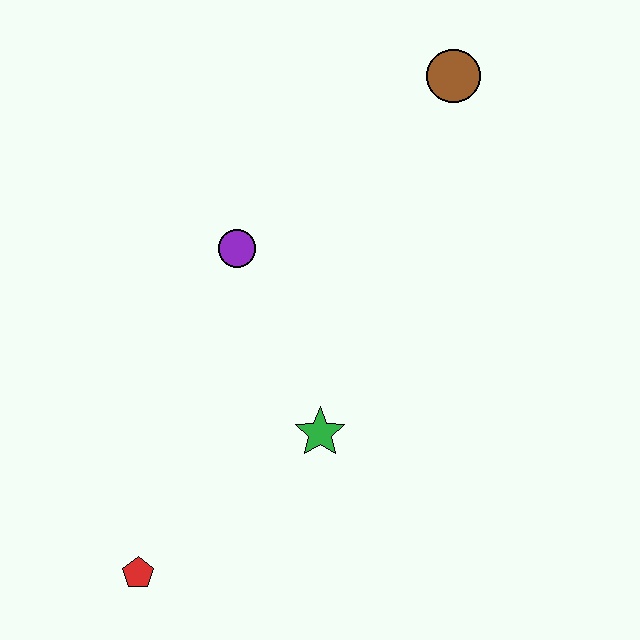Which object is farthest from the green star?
The brown circle is farthest from the green star.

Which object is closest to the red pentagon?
The green star is closest to the red pentagon.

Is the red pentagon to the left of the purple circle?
Yes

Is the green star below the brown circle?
Yes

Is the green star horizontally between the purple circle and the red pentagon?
No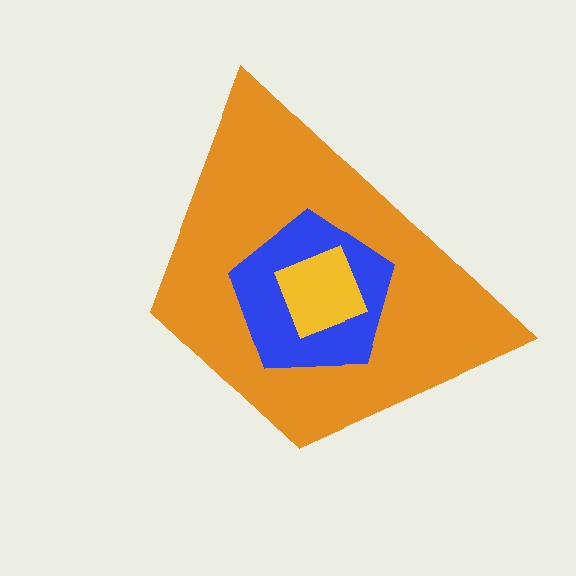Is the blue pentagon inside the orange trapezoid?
Yes.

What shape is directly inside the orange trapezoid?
The blue pentagon.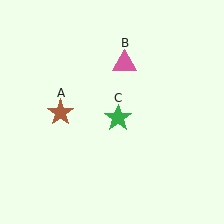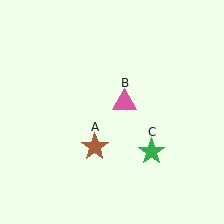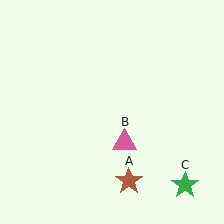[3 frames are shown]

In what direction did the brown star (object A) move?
The brown star (object A) moved down and to the right.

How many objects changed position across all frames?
3 objects changed position: brown star (object A), pink triangle (object B), green star (object C).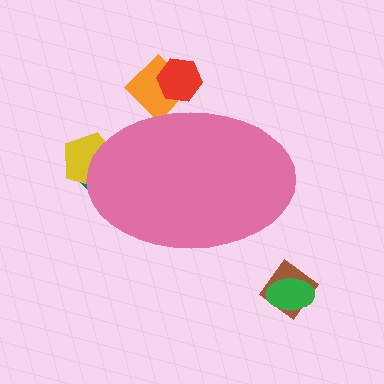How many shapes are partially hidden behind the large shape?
4 shapes are partially hidden.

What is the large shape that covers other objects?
A pink ellipse.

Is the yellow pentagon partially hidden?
Yes, the yellow pentagon is partially hidden behind the pink ellipse.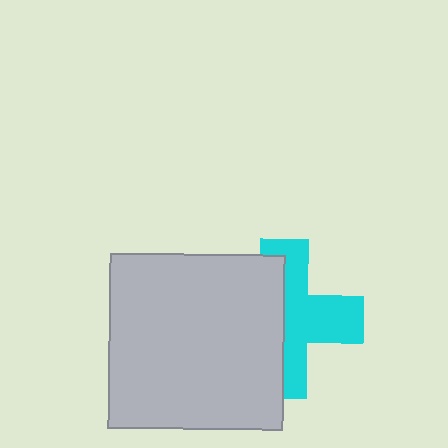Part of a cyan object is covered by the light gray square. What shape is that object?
It is a cross.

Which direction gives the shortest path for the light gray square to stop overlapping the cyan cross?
Moving left gives the shortest separation.